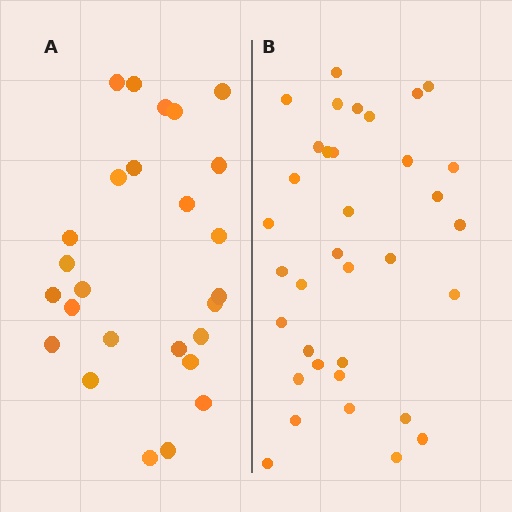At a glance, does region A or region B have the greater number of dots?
Region B (the right region) has more dots.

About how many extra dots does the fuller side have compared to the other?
Region B has roughly 8 or so more dots than region A.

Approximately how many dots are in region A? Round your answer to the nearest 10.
About 30 dots. (The exact count is 26, which rounds to 30.)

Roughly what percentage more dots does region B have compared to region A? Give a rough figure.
About 35% more.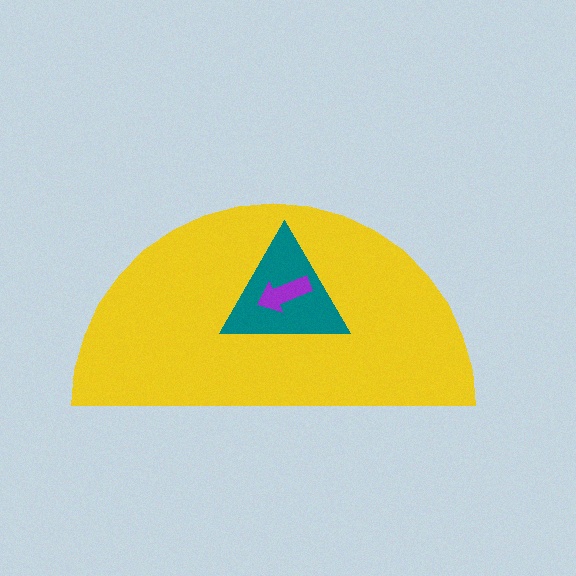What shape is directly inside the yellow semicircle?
The teal triangle.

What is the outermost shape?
The yellow semicircle.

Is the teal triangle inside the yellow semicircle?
Yes.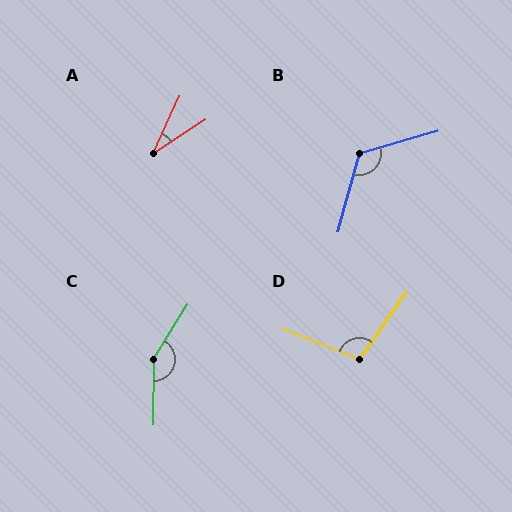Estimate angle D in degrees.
Approximately 103 degrees.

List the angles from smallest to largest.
A (32°), D (103°), B (121°), C (149°).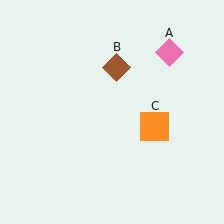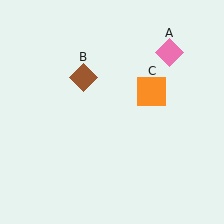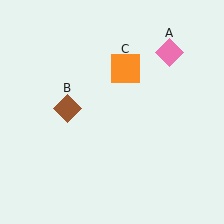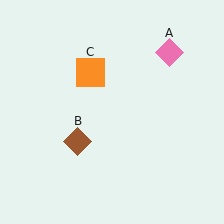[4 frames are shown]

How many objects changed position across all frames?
2 objects changed position: brown diamond (object B), orange square (object C).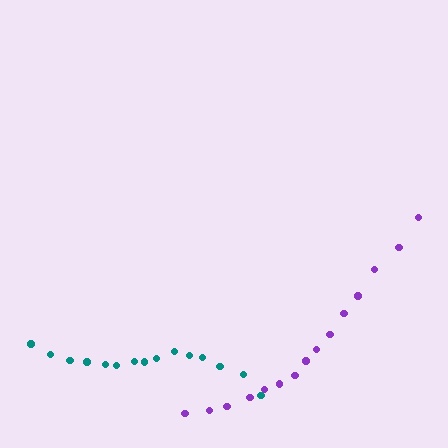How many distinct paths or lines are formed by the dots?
There are 2 distinct paths.